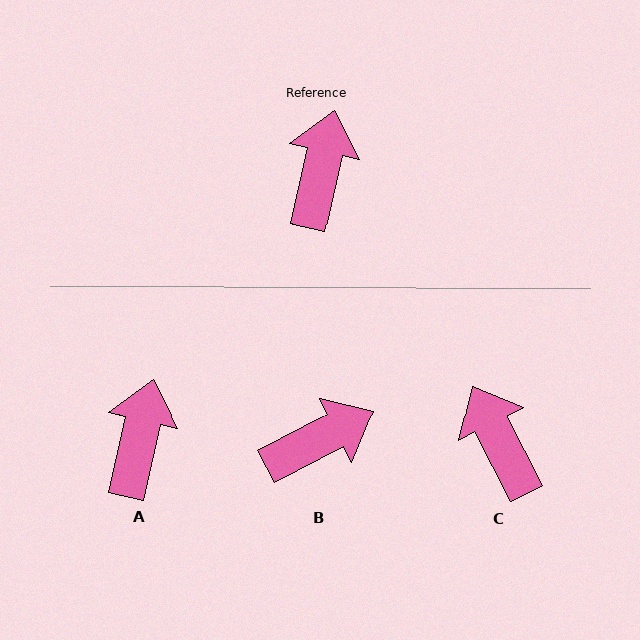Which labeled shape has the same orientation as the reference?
A.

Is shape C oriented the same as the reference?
No, it is off by about 40 degrees.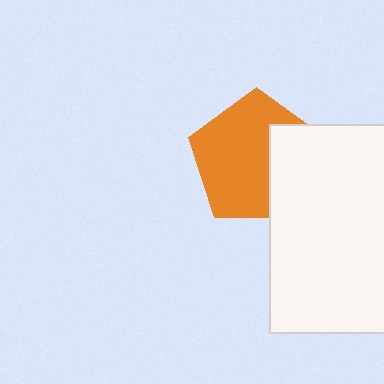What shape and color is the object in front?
The object in front is a white rectangle.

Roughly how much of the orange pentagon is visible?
Most of it is visible (roughly 67%).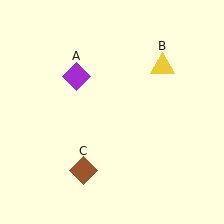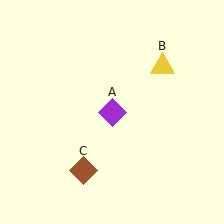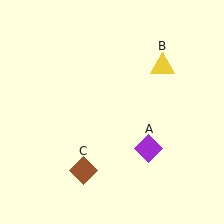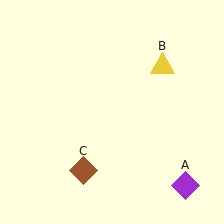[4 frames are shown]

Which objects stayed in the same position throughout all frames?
Yellow triangle (object B) and brown diamond (object C) remained stationary.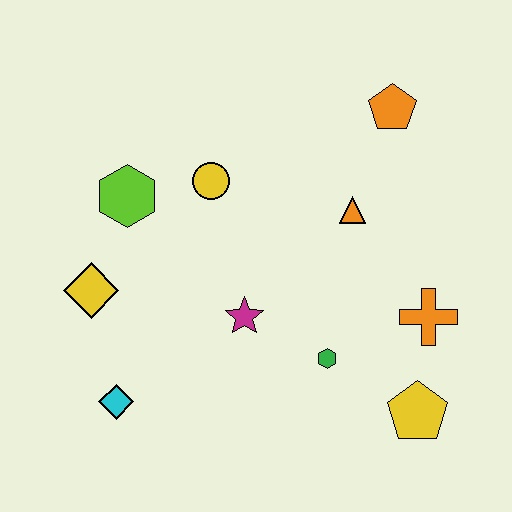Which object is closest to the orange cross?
The yellow pentagon is closest to the orange cross.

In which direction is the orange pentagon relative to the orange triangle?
The orange pentagon is above the orange triangle.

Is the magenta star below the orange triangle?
Yes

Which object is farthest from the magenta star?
The orange pentagon is farthest from the magenta star.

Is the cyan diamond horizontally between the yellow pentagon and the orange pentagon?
No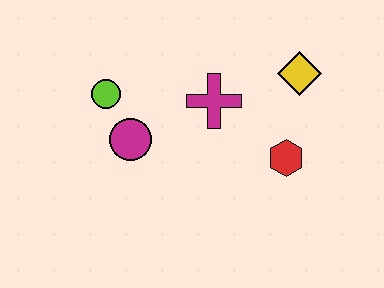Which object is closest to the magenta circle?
The lime circle is closest to the magenta circle.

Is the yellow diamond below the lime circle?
No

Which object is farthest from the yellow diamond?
The lime circle is farthest from the yellow diamond.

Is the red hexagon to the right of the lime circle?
Yes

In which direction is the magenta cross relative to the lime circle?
The magenta cross is to the right of the lime circle.